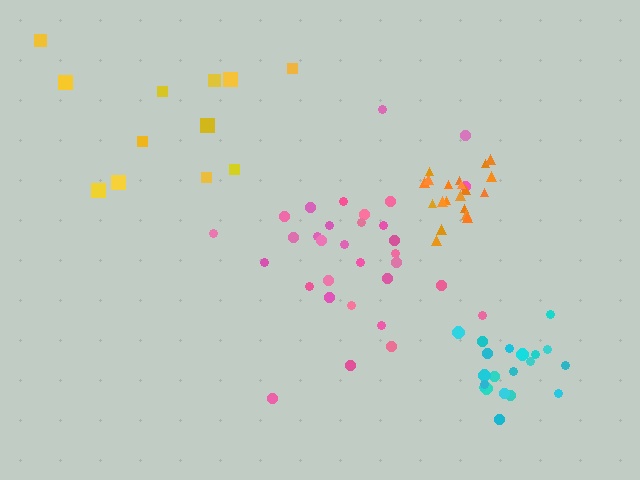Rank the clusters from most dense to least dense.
orange, cyan, pink, yellow.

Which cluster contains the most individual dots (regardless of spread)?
Pink (32).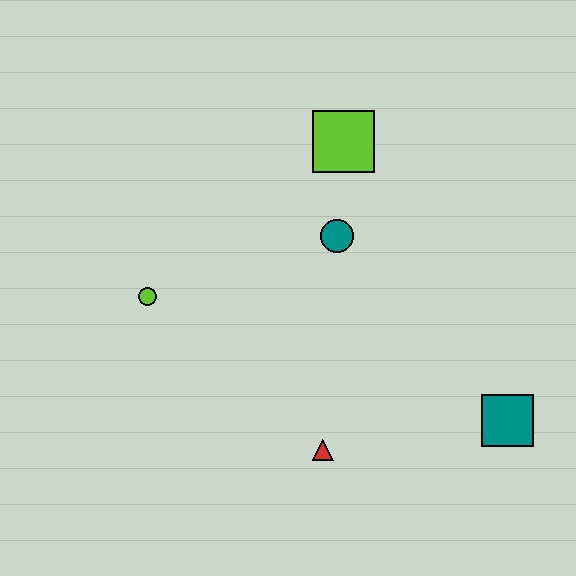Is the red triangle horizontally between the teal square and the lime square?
No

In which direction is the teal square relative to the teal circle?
The teal square is below the teal circle.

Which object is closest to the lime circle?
The teal circle is closest to the lime circle.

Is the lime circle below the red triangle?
No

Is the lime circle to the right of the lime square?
No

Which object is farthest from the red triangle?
The lime square is farthest from the red triangle.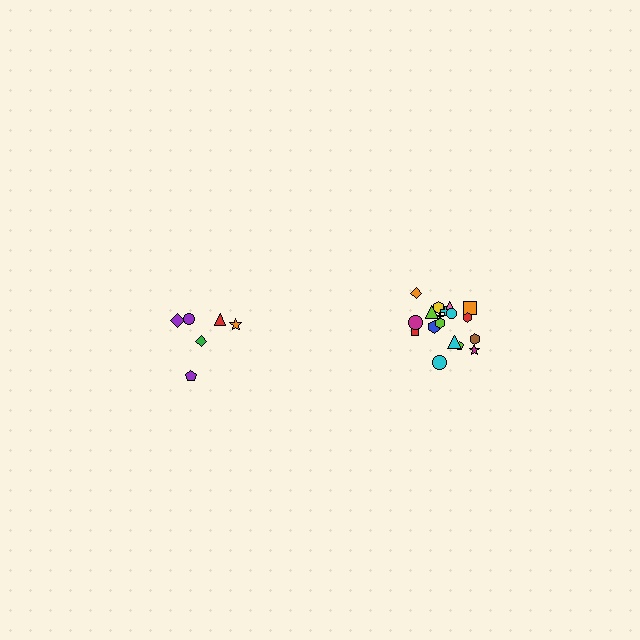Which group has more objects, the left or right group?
The right group.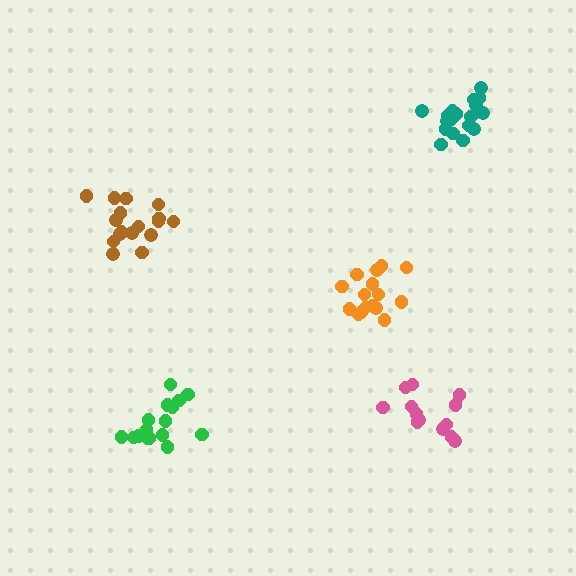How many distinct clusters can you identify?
There are 5 distinct clusters.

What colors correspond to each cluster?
The clusters are colored: teal, green, brown, orange, pink.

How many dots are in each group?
Group 1: 19 dots, Group 2: 16 dots, Group 3: 17 dots, Group 4: 16 dots, Group 5: 13 dots (81 total).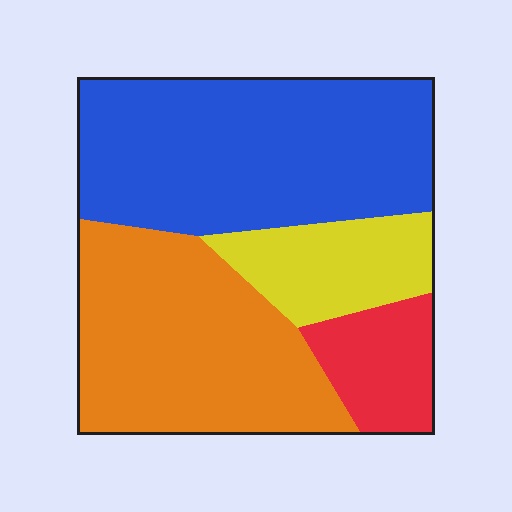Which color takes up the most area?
Blue, at roughly 40%.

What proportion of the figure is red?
Red takes up about one tenth (1/10) of the figure.